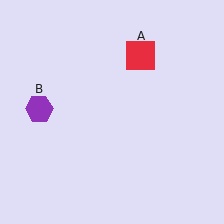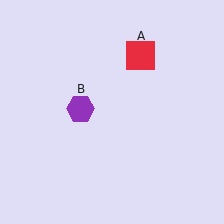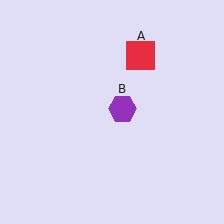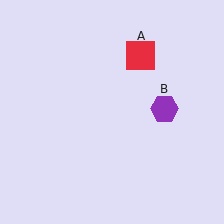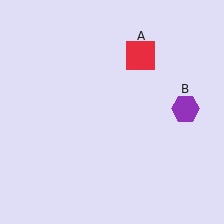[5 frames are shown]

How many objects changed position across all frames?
1 object changed position: purple hexagon (object B).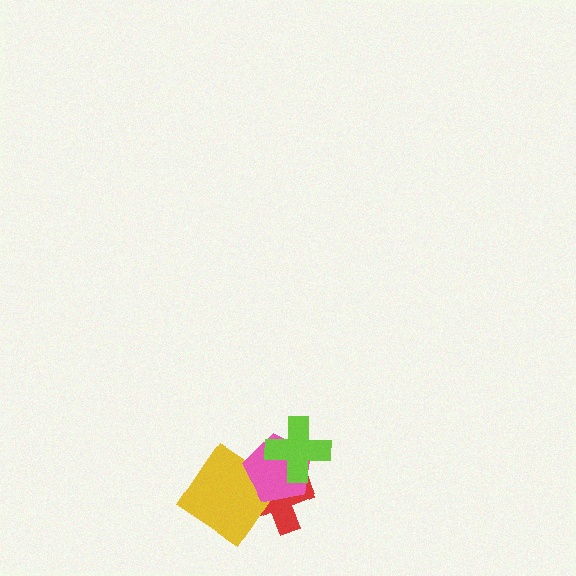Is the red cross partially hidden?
Yes, it is partially covered by another shape.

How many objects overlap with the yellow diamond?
2 objects overlap with the yellow diamond.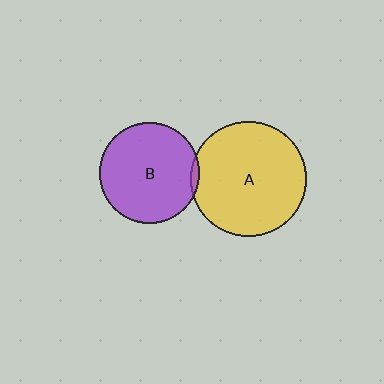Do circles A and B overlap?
Yes.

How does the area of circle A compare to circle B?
Approximately 1.3 times.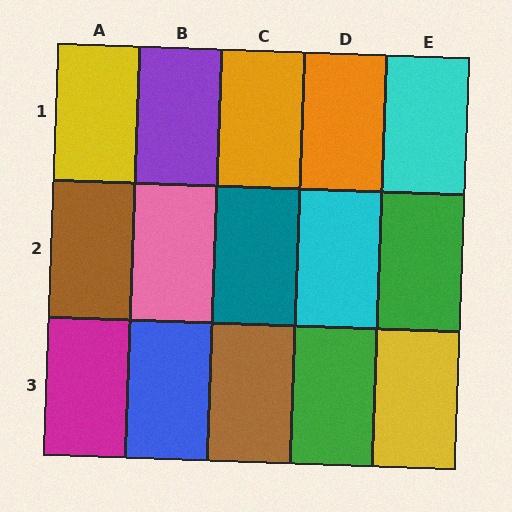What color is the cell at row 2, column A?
Brown.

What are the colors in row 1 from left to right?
Yellow, purple, orange, orange, cyan.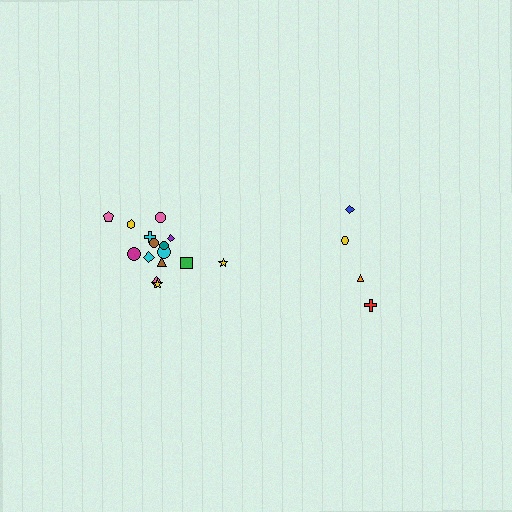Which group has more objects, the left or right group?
The left group.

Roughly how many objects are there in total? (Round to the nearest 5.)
Roughly 20 objects in total.